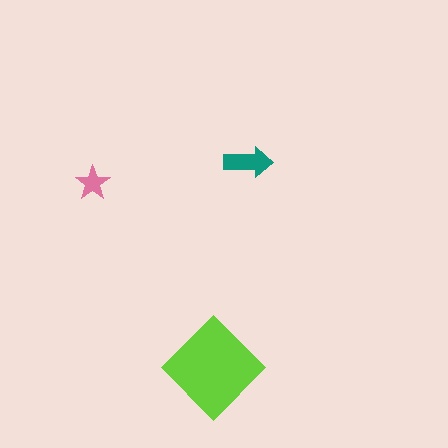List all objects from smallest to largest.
The pink star, the teal arrow, the lime diamond.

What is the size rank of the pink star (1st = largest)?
3rd.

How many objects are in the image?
There are 3 objects in the image.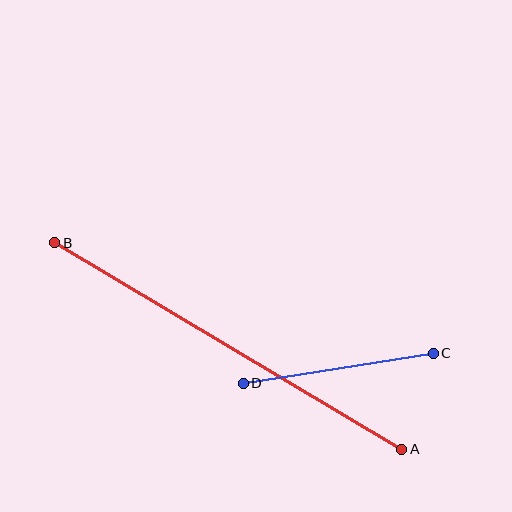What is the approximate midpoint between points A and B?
The midpoint is at approximately (228, 346) pixels.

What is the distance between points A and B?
The distance is approximately 403 pixels.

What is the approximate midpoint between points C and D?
The midpoint is at approximately (338, 368) pixels.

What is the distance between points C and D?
The distance is approximately 193 pixels.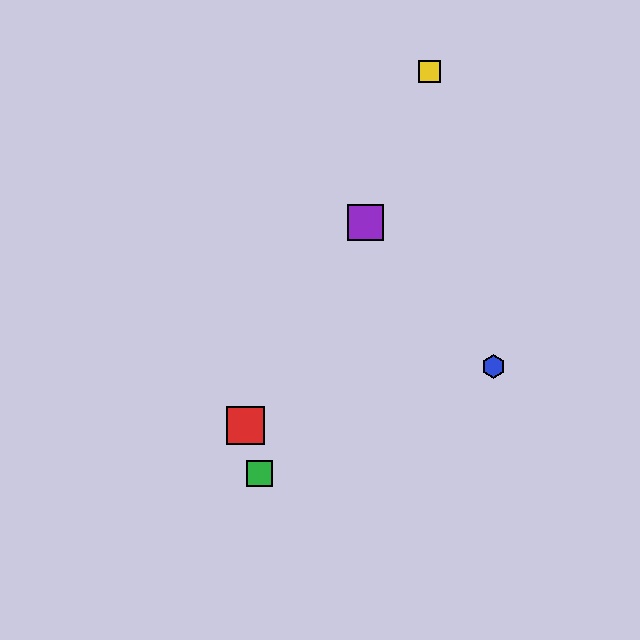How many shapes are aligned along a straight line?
3 shapes (the green square, the yellow square, the purple square) are aligned along a straight line.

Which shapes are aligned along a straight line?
The green square, the yellow square, the purple square are aligned along a straight line.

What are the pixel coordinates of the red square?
The red square is at (245, 426).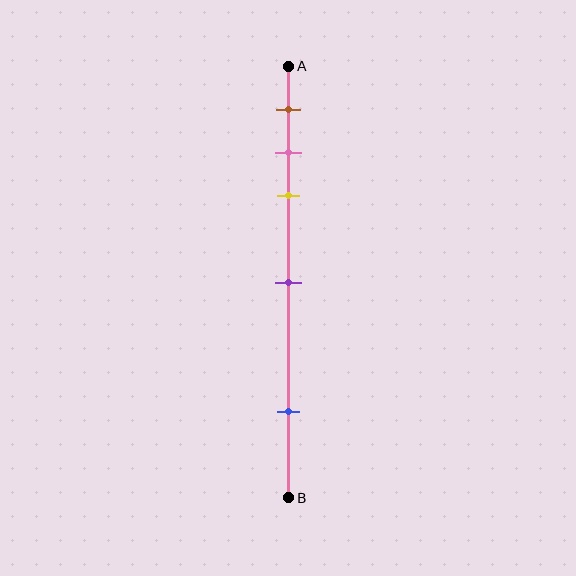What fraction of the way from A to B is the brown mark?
The brown mark is approximately 10% (0.1) of the way from A to B.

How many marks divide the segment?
There are 5 marks dividing the segment.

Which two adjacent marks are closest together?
The pink and yellow marks are the closest adjacent pair.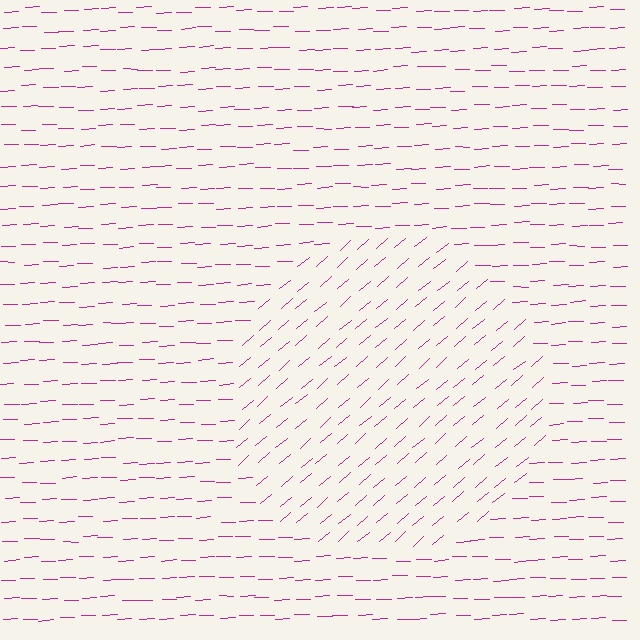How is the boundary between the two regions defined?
The boundary is defined purely by a change in line orientation (approximately 38 degrees difference). All lines are the same color and thickness.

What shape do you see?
I see a circle.